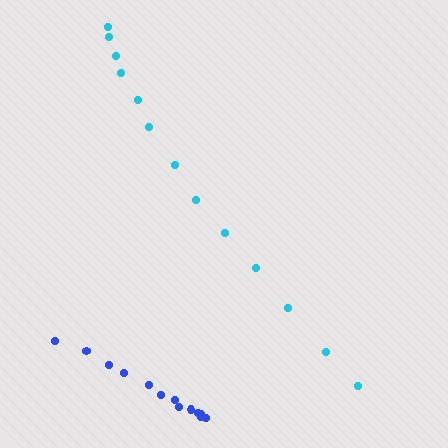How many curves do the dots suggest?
There are 2 distinct paths.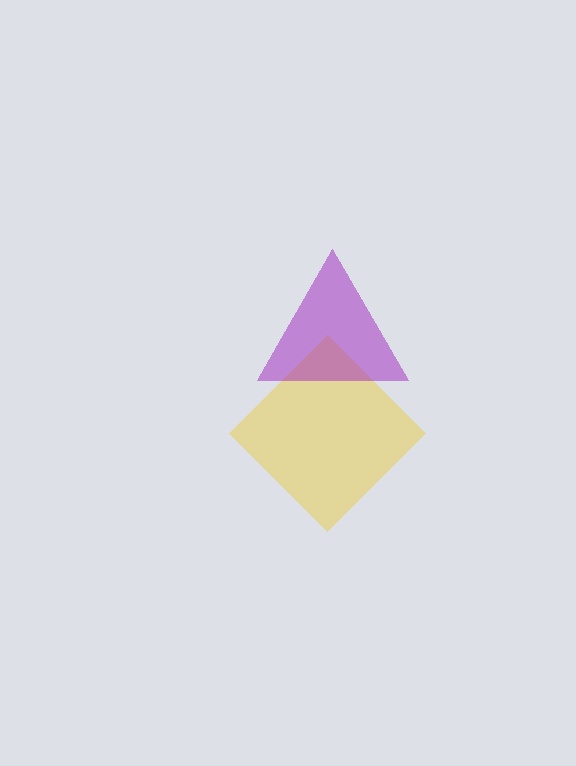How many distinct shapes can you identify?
There are 2 distinct shapes: a yellow diamond, a purple triangle.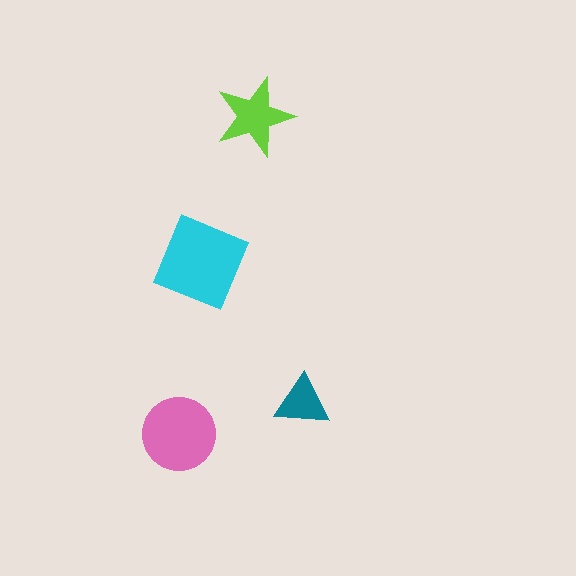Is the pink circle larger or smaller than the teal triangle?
Larger.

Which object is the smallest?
The teal triangle.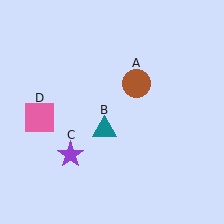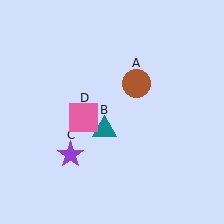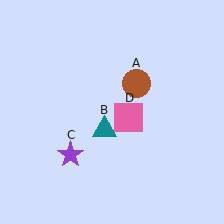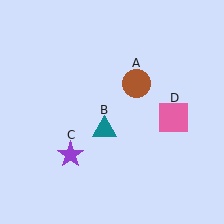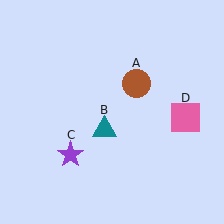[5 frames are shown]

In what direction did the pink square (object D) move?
The pink square (object D) moved right.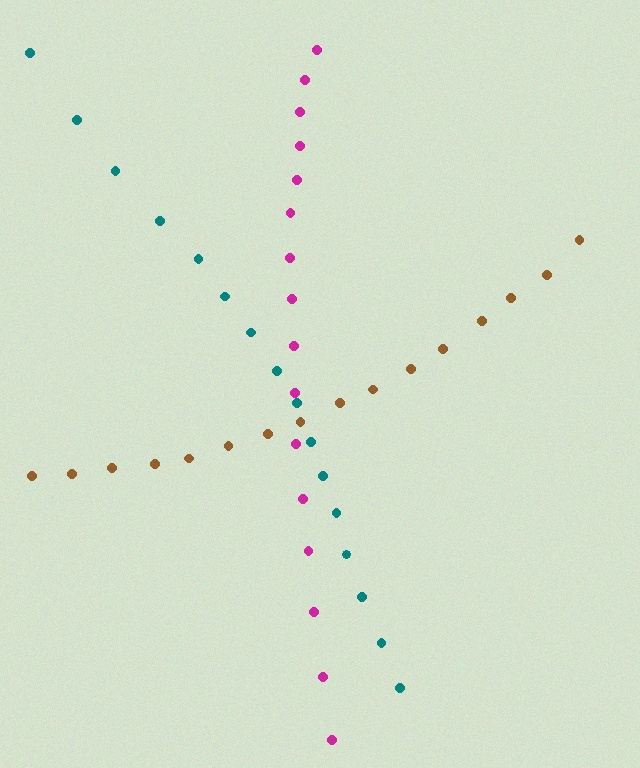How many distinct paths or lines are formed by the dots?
There are 3 distinct paths.